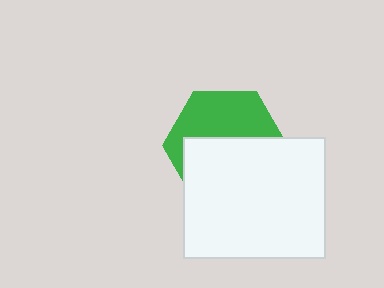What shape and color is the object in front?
The object in front is a white rectangle.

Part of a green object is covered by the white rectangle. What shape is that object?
It is a hexagon.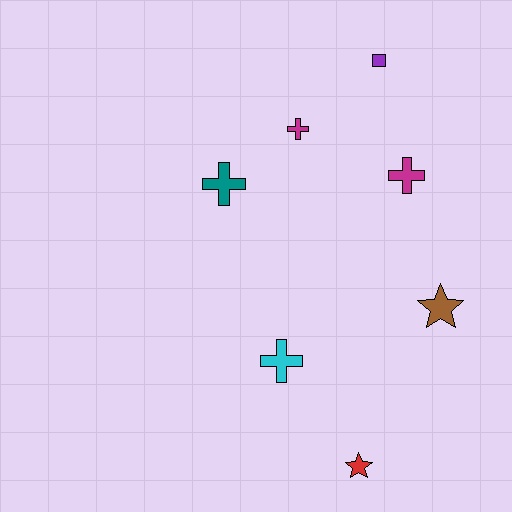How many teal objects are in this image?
There is 1 teal object.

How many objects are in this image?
There are 7 objects.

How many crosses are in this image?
There are 4 crosses.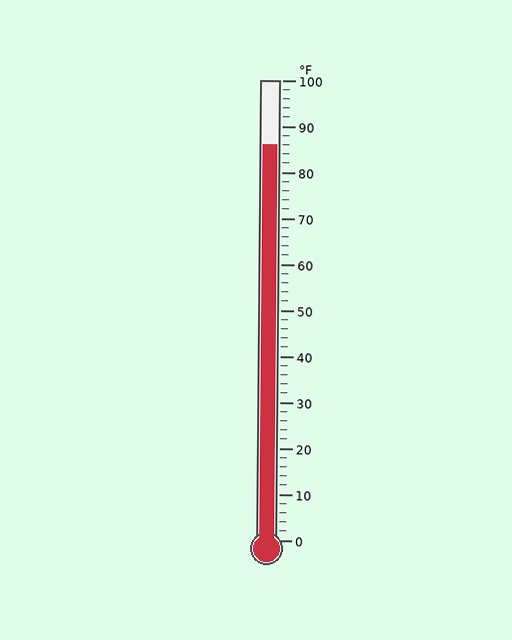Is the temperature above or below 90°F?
The temperature is below 90°F.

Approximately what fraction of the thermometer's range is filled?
The thermometer is filled to approximately 85% of its range.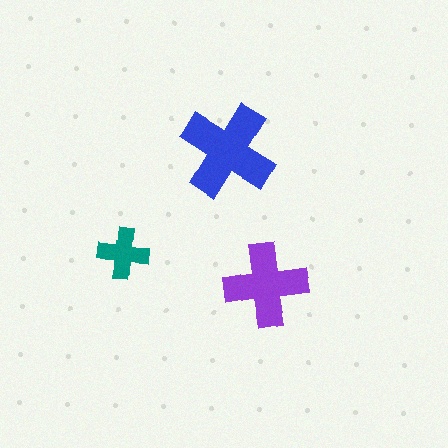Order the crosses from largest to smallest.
the blue one, the purple one, the teal one.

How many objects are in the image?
There are 3 objects in the image.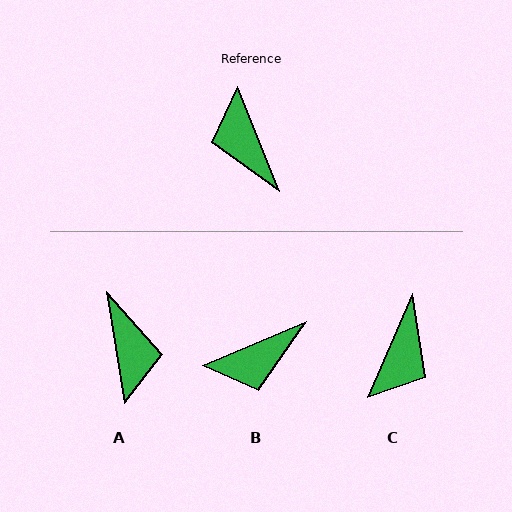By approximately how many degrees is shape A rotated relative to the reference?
Approximately 167 degrees counter-clockwise.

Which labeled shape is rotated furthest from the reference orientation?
A, about 167 degrees away.